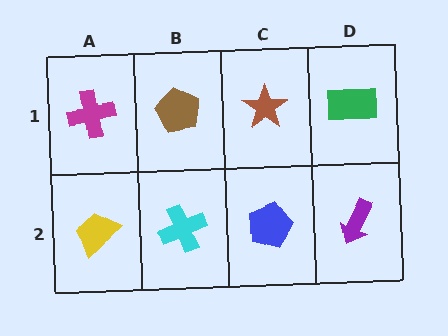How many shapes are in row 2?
4 shapes.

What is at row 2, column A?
A yellow trapezoid.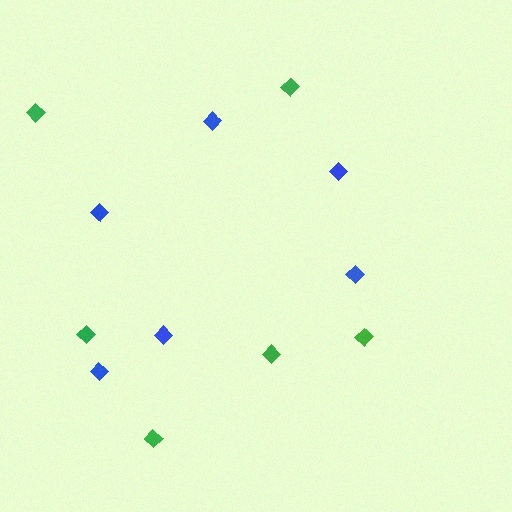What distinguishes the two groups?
There are 2 groups: one group of green diamonds (6) and one group of blue diamonds (6).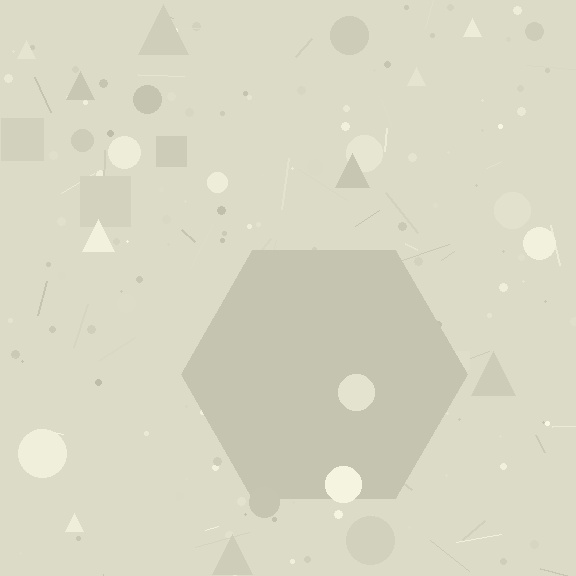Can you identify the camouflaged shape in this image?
The camouflaged shape is a hexagon.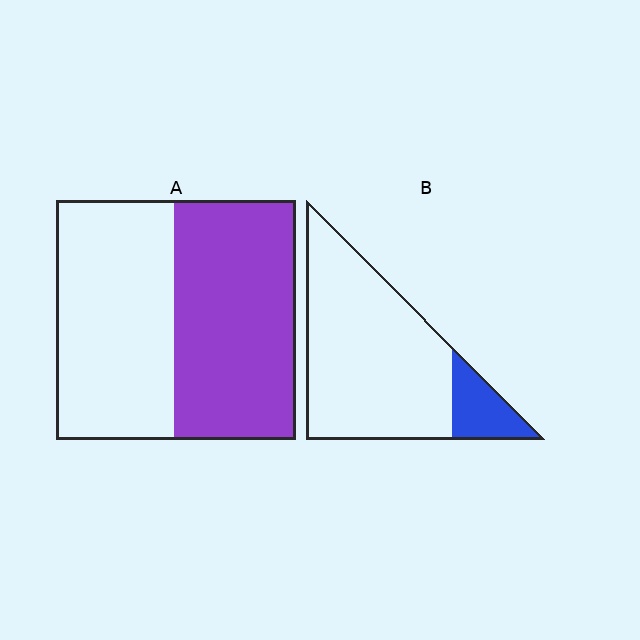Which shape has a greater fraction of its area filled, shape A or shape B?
Shape A.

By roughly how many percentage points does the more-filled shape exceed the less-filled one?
By roughly 35 percentage points (A over B).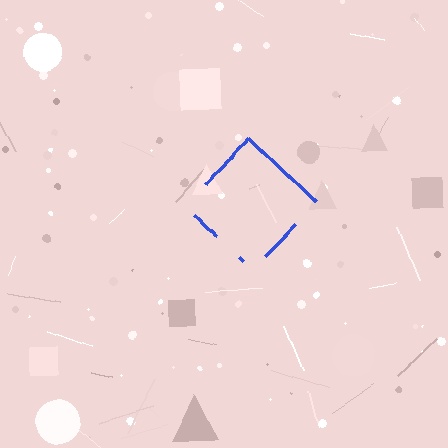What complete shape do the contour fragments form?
The contour fragments form a diamond.